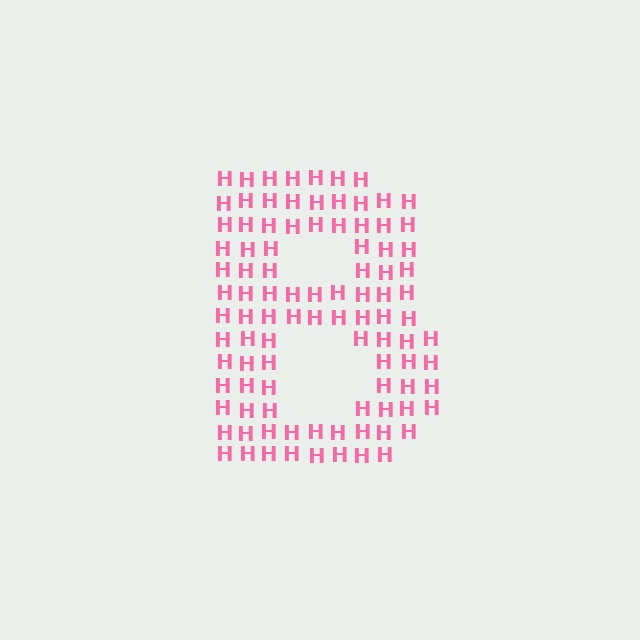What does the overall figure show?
The overall figure shows the letter B.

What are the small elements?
The small elements are letter H's.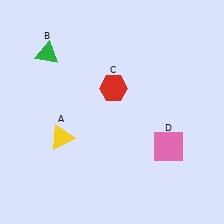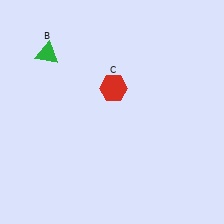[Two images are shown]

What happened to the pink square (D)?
The pink square (D) was removed in Image 2. It was in the bottom-right area of Image 1.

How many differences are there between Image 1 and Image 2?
There are 2 differences between the two images.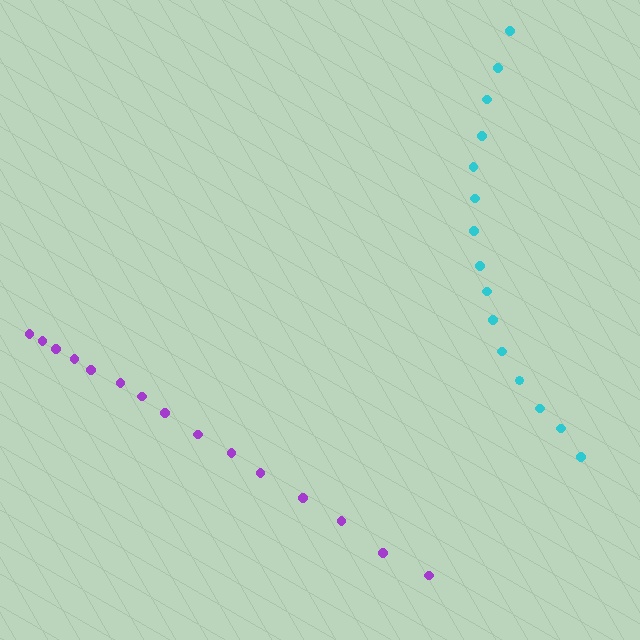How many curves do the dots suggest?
There are 2 distinct paths.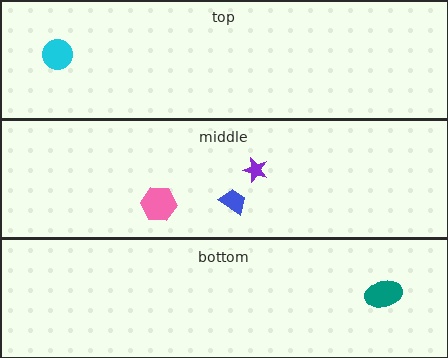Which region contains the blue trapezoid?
The middle region.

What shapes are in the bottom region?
The teal ellipse.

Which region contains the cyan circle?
The top region.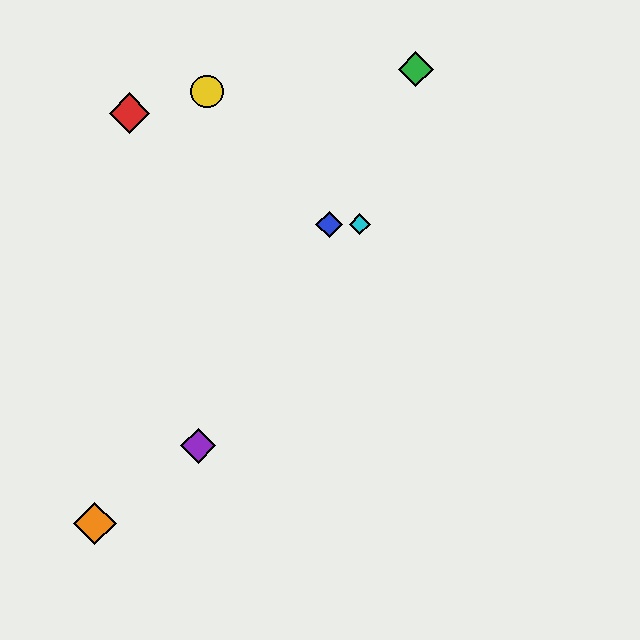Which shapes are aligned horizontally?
The blue diamond, the cyan diamond are aligned horizontally.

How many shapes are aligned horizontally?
2 shapes (the blue diamond, the cyan diamond) are aligned horizontally.